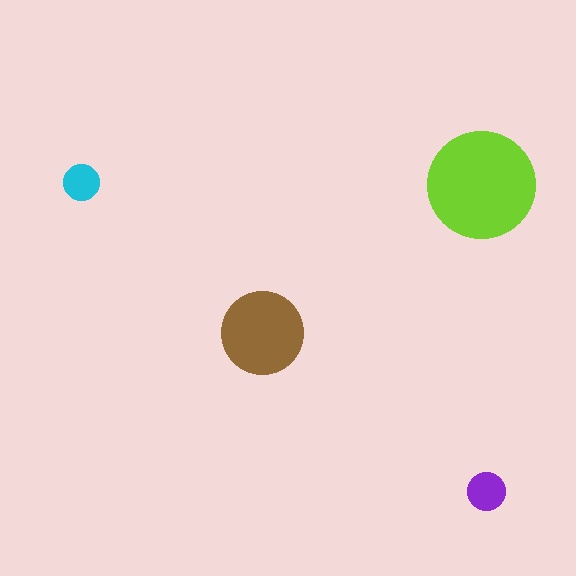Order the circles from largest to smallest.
the lime one, the brown one, the purple one, the cyan one.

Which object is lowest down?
The purple circle is bottommost.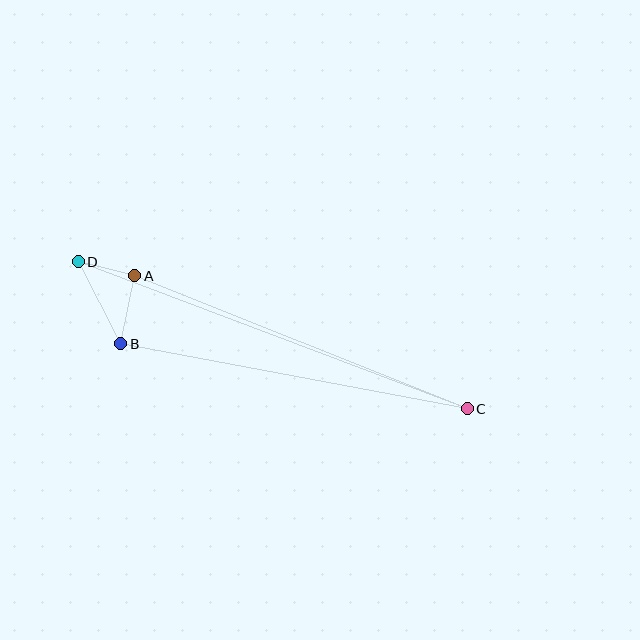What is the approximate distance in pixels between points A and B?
The distance between A and B is approximately 69 pixels.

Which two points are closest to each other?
Points A and D are closest to each other.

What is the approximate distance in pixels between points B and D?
The distance between B and D is approximately 93 pixels.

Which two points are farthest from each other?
Points C and D are farthest from each other.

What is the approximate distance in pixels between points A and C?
The distance between A and C is approximately 358 pixels.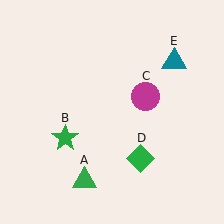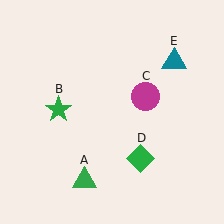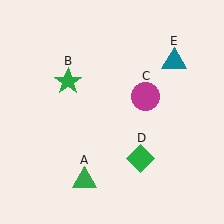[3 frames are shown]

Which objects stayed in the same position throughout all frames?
Green triangle (object A) and magenta circle (object C) and green diamond (object D) and teal triangle (object E) remained stationary.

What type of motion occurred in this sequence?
The green star (object B) rotated clockwise around the center of the scene.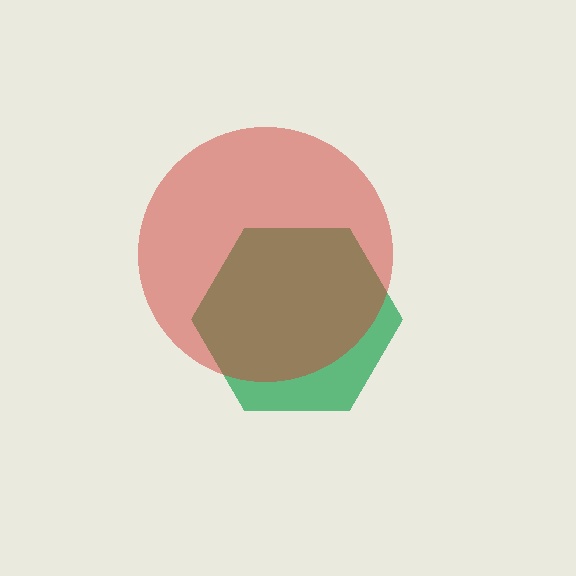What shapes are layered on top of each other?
The layered shapes are: a green hexagon, a red circle.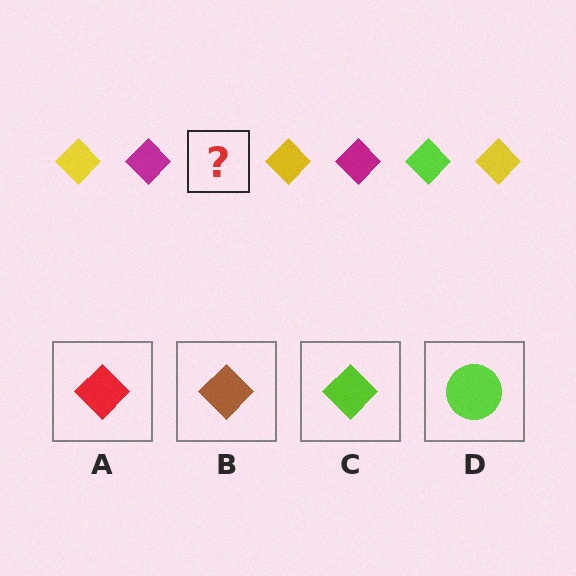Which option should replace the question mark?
Option C.